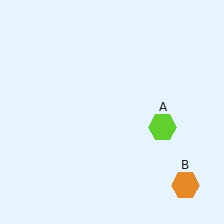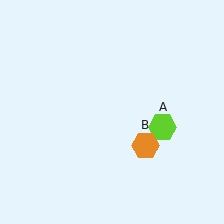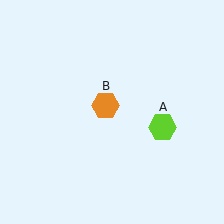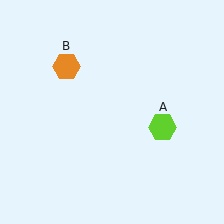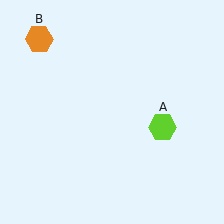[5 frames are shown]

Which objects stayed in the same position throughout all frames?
Lime hexagon (object A) remained stationary.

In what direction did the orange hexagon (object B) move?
The orange hexagon (object B) moved up and to the left.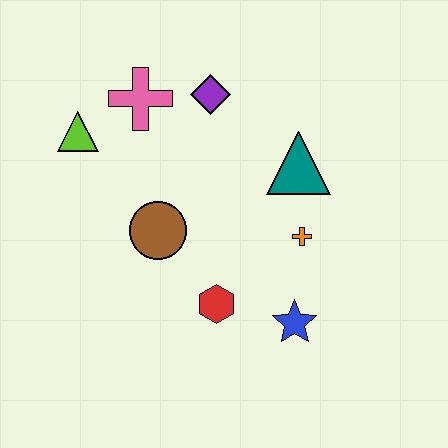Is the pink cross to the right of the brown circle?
No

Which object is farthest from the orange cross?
The lime triangle is farthest from the orange cross.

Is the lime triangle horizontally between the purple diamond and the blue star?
No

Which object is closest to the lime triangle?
The pink cross is closest to the lime triangle.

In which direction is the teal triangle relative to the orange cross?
The teal triangle is above the orange cross.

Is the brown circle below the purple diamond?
Yes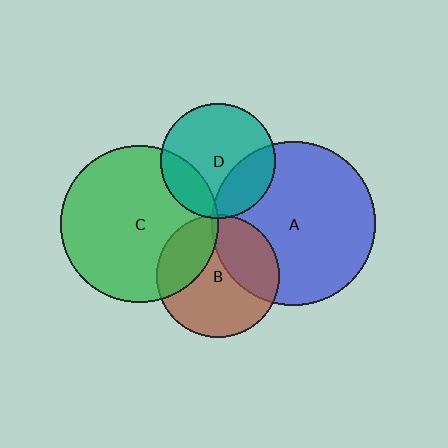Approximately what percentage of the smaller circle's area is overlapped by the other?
Approximately 25%.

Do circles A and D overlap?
Yes.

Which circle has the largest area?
Circle A (blue).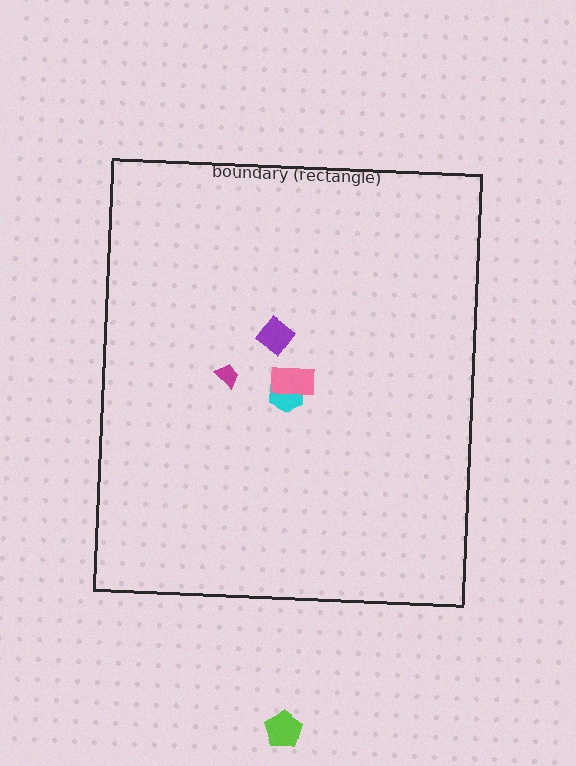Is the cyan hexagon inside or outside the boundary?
Inside.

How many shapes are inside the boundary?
4 inside, 1 outside.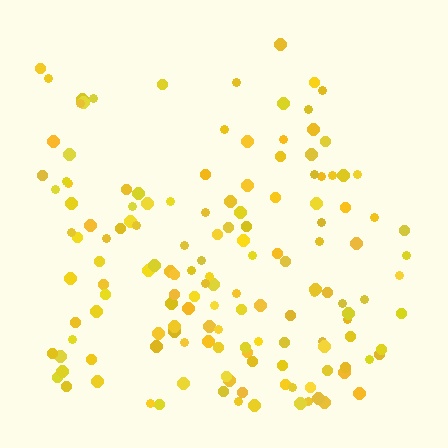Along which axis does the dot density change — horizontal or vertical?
Vertical.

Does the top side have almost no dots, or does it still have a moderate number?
Still a moderate number, just noticeably fewer than the bottom.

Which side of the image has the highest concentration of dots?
The bottom.